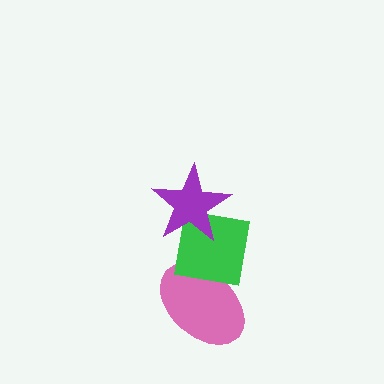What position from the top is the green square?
The green square is 2nd from the top.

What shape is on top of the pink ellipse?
The green square is on top of the pink ellipse.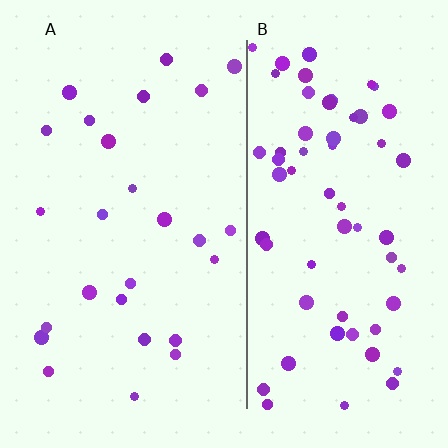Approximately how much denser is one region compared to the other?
Approximately 2.4× — region B over region A.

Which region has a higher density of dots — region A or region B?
B (the right).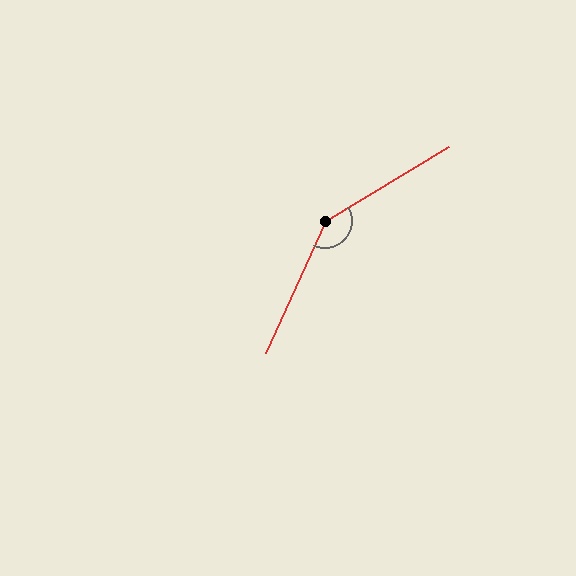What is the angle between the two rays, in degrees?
Approximately 145 degrees.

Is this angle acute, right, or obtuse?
It is obtuse.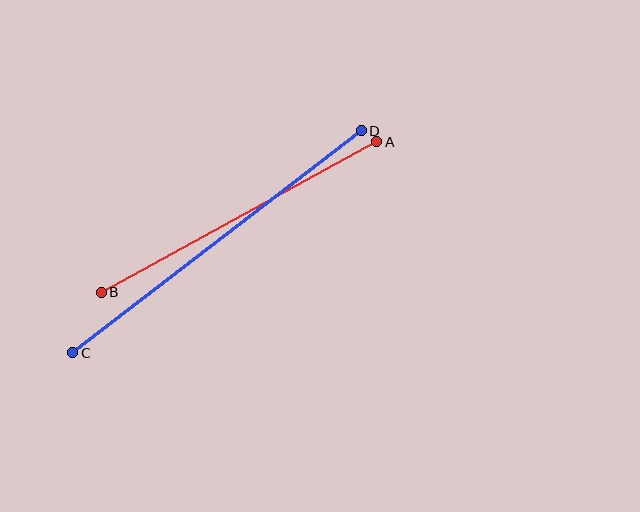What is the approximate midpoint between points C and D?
The midpoint is at approximately (217, 242) pixels.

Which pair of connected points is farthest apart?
Points C and D are farthest apart.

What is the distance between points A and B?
The distance is approximately 314 pixels.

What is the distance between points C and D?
The distance is approximately 364 pixels.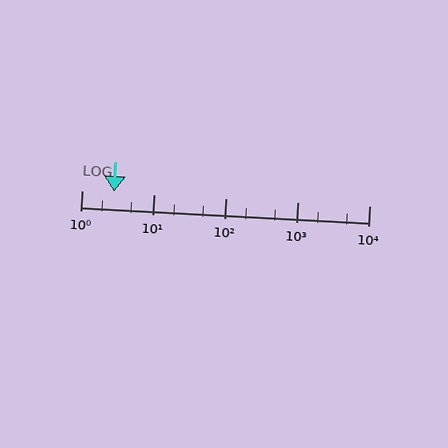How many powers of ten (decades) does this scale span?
The scale spans 4 decades, from 1 to 10000.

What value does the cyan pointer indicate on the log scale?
The pointer indicates approximately 2.8.